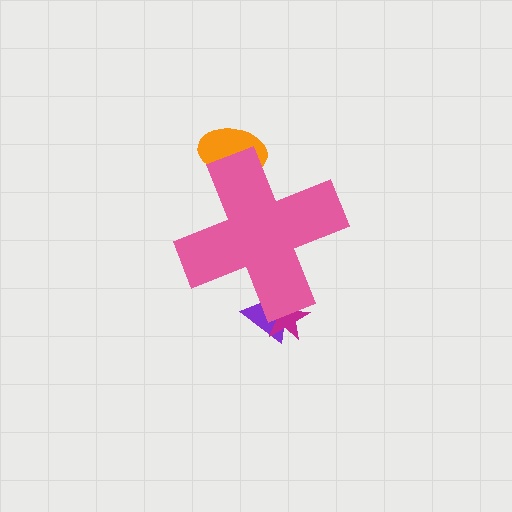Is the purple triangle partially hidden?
Yes, the purple triangle is partially hidden behind the pink cross.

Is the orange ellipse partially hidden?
Yes, the orange ellipse is partially hidden behind the pink cross.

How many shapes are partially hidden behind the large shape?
3 shapes are partially hidden.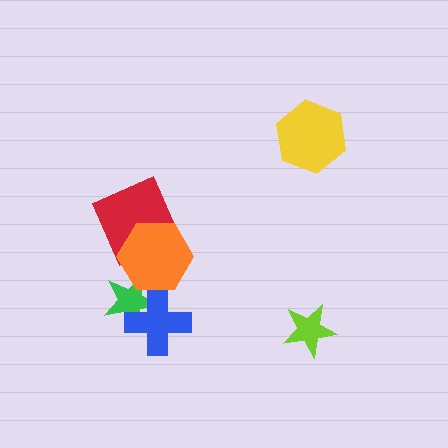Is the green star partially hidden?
Yes, it is partially covered by another shape.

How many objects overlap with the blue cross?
1 object overlaps with the blue cross.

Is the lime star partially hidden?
No, no other shape covers it.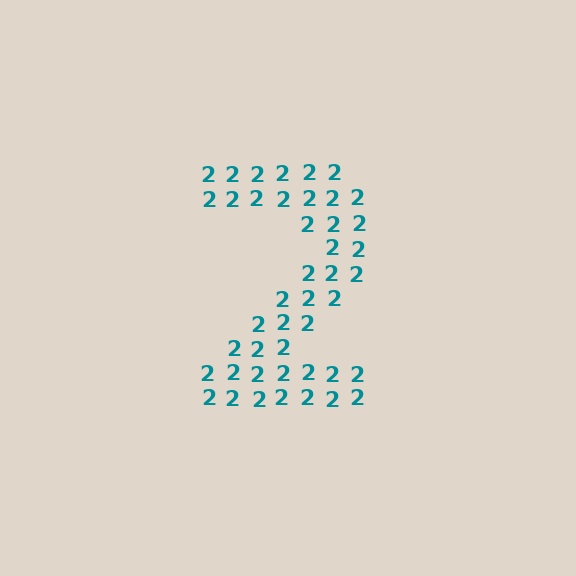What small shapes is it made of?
It is made of small digit 2's.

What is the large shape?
The large shape is the digit 2.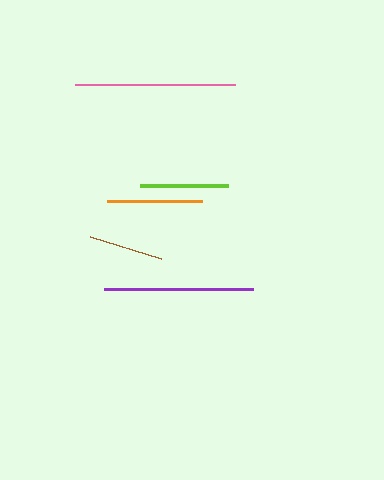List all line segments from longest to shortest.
From longest to shortest: pink, purple, orange, lime, brown.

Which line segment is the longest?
The pink line is the longest at approximately 160 pixels.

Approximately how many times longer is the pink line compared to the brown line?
The pink line is approximately 2.1 times the length of the brown line.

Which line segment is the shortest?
The brown line is the shortest at approximately 75 pixels.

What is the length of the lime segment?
The lime segment is approximately 88 pixels long.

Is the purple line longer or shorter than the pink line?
The pink line is longer than the purple line.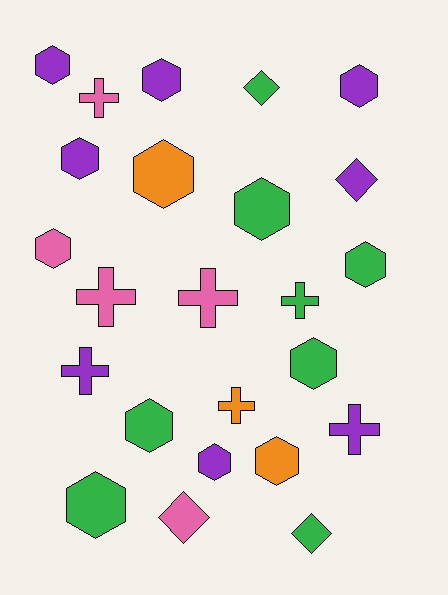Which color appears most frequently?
Purple, with 8 objects.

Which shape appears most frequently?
Hexagon, with 13 objects.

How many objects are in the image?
There are 24 objects.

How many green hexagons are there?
There are 5 green hexagons.